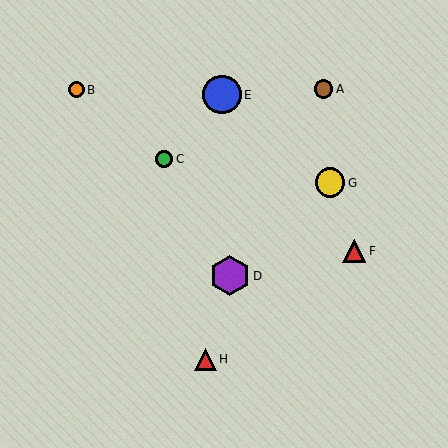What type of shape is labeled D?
Shape D is a purple hexagon.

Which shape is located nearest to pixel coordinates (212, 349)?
The red triangle (labeled H) at (205, 359) is nearest to that location.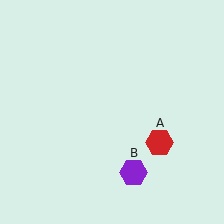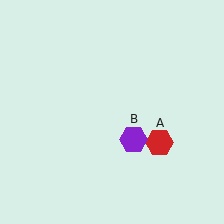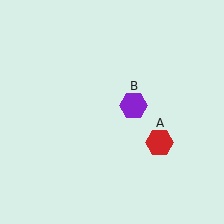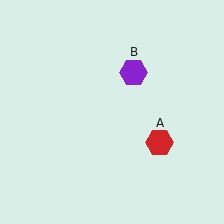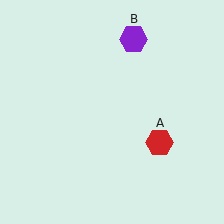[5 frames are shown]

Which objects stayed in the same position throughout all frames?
Red hexagon (object A) remained stationary.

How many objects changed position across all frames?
1 object changed position: purple hexagon (object B).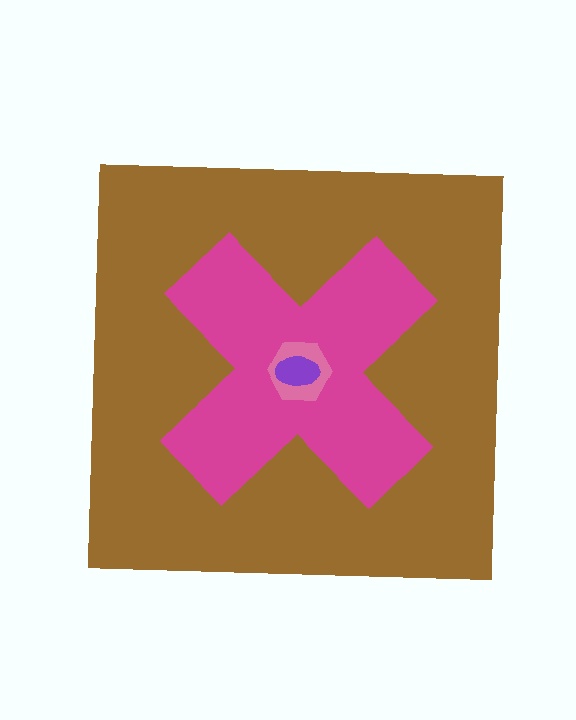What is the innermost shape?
The purple ellipse.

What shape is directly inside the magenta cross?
The pink hexagon.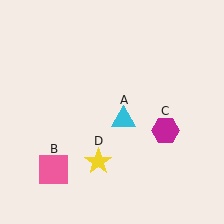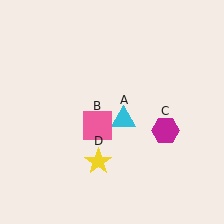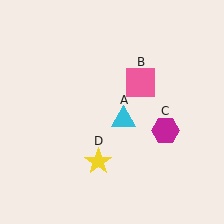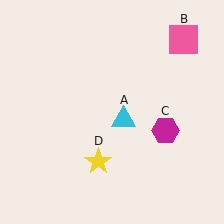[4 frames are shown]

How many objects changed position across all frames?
1 object changed position: pink square (object B).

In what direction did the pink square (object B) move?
The pink square (object B) moved up and to the right.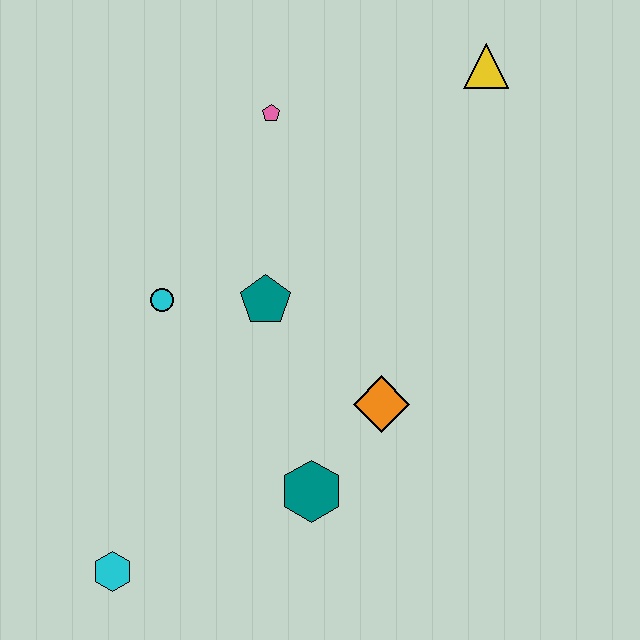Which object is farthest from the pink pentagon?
The cyan hexagon is farthest from the pink pentagon.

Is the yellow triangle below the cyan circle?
No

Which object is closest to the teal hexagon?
The orange diamond is closest to the teal hexagon.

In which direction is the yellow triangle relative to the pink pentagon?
The yellow triangle is to the right of the pink pentagon.